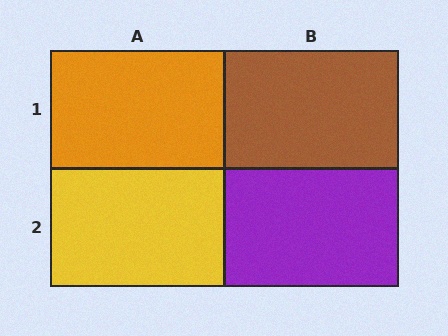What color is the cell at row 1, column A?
Orange.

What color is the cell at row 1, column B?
Brown.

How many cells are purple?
1 cell is purple.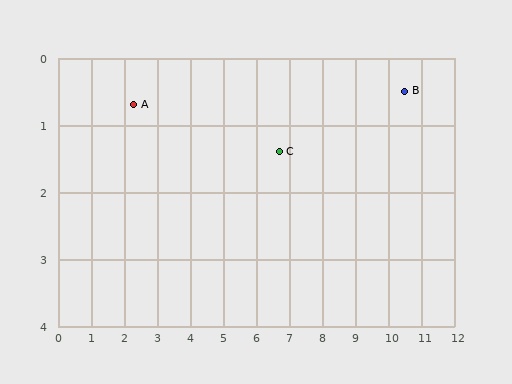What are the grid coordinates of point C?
Point C is at approximately (6.7, 1.4).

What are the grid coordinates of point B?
Point B is at approximately (10.5, 0.5).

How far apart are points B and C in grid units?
Points B and C are about 3.9 grid units apart.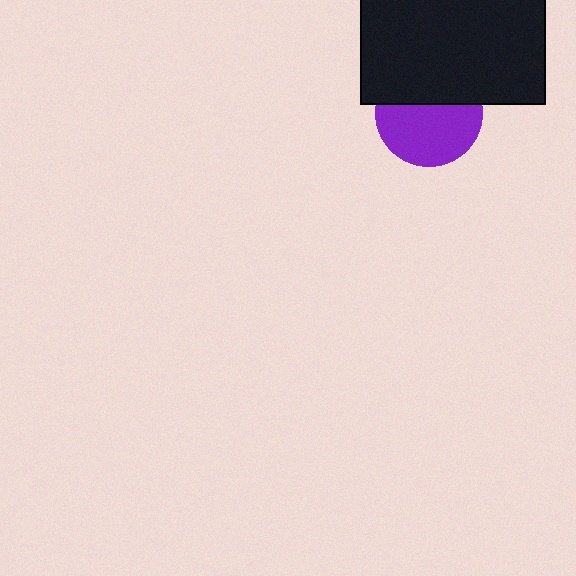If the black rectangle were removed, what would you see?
You would see the complete purple circle.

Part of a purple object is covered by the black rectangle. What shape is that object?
It is a circle.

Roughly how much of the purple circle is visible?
About half of it is visible (roughly 59%).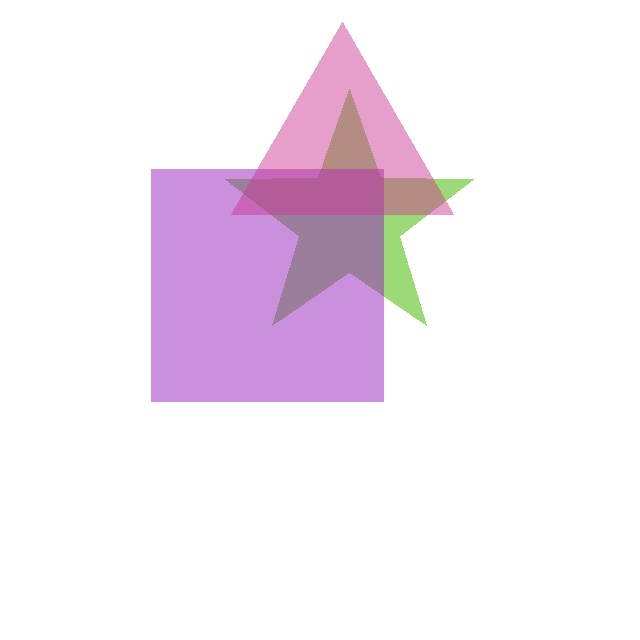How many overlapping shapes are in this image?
There are 3 overlapping shapes in the image.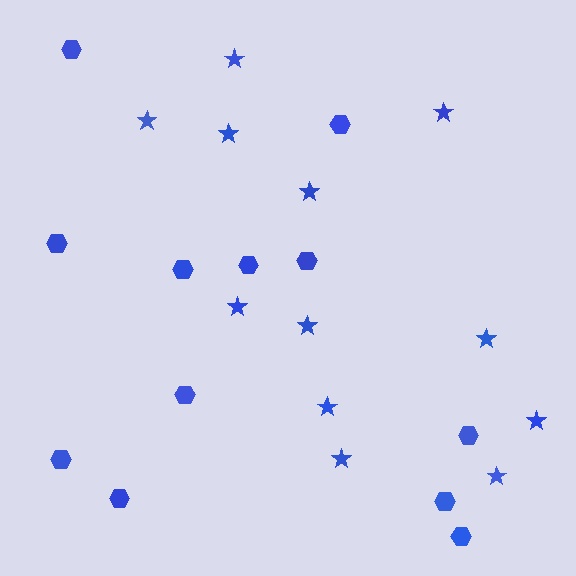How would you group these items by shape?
There are 2 groups: one group of stars (12) and one group of hexagons (12).